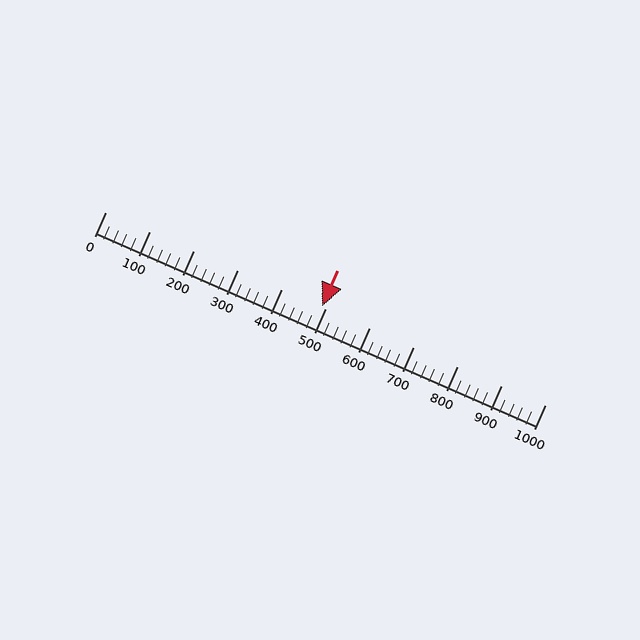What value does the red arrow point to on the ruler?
The red arrow points to approximately 493.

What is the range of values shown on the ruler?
The ruler shows values from 0 to 1000.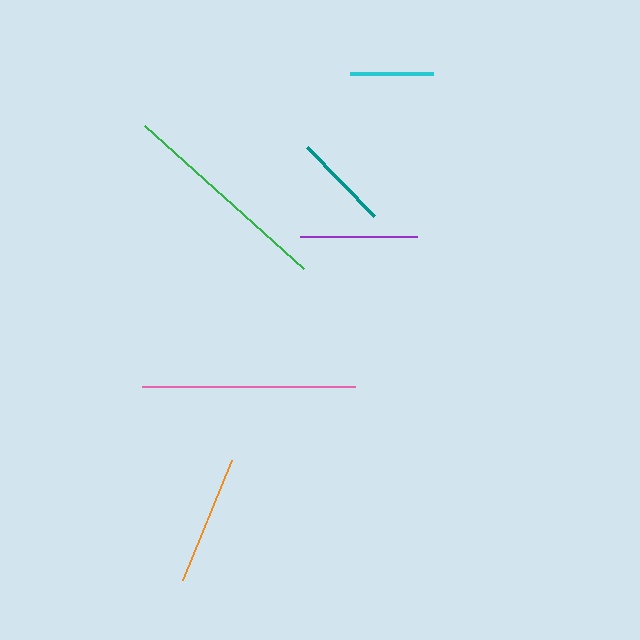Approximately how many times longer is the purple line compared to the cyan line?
The purple line is approximately 1.4 times the length of the cyan line.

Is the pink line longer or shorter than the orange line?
The pink line is longer than the orange line.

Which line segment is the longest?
The pink line is the longest at approximately 214 pixels.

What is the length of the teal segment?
The teal segment is approximately 96 pixels long.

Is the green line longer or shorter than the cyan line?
The green line is longer than the cyan line.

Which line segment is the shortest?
The cyan line is the shortest at approximately 83 pixels.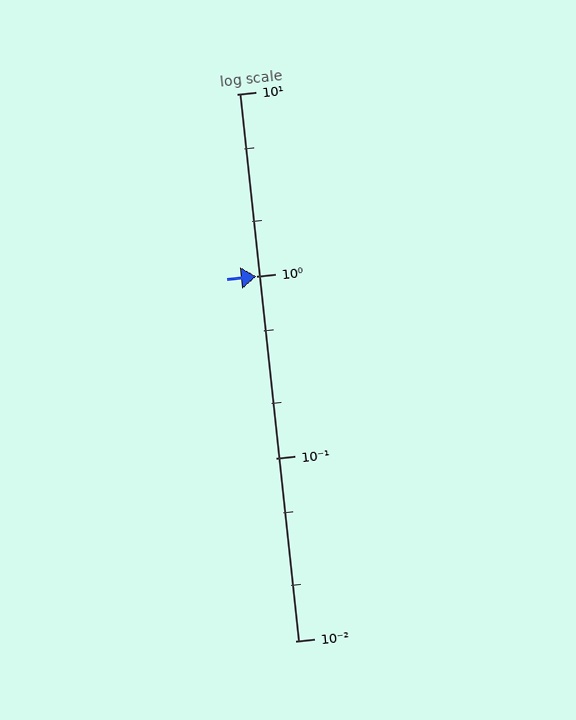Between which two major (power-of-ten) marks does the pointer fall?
The pointer is between 1 and 10.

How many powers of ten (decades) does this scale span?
The scale spans 3 decades, from 0.01 to 10.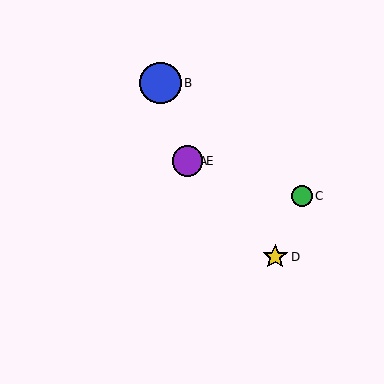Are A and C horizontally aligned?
No, A is at y≈161 and C is at y≈196.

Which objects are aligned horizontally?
Objects A, E are aligned horizontally.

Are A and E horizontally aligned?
Yes, both are at y≈161.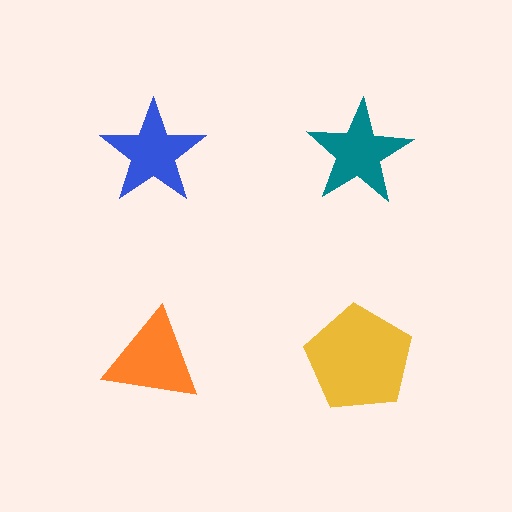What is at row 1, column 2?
A teal star.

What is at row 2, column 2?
A yellow pentagon.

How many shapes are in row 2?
2 shapes.